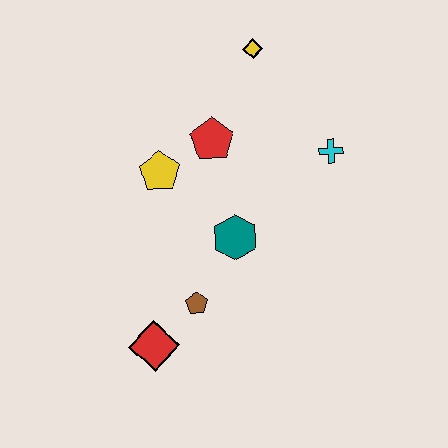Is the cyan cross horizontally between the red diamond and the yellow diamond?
No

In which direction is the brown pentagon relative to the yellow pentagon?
The brown pentagon is below the yellow pentagon.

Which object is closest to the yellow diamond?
The red pentagon is closest to the yellow diamond.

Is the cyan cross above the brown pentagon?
Yes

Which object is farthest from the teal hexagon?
The yellow diamond is farthest from the teal hexagon.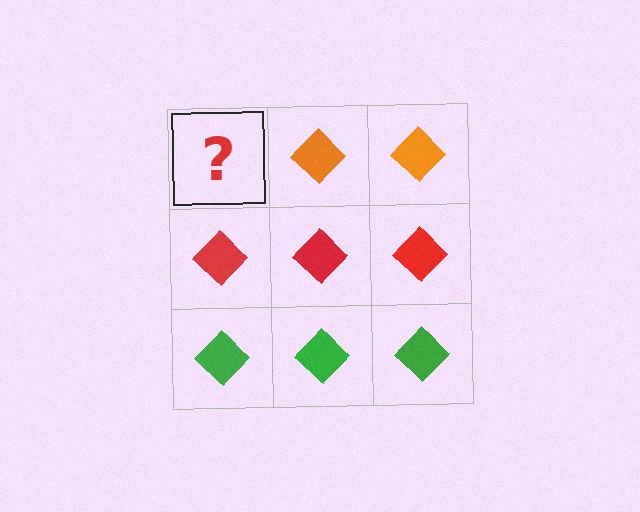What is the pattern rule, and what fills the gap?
The rule is that each row has a consistent color. The gap should be filled with an orange diamond.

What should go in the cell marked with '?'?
The missing cell should contain an orange diamond.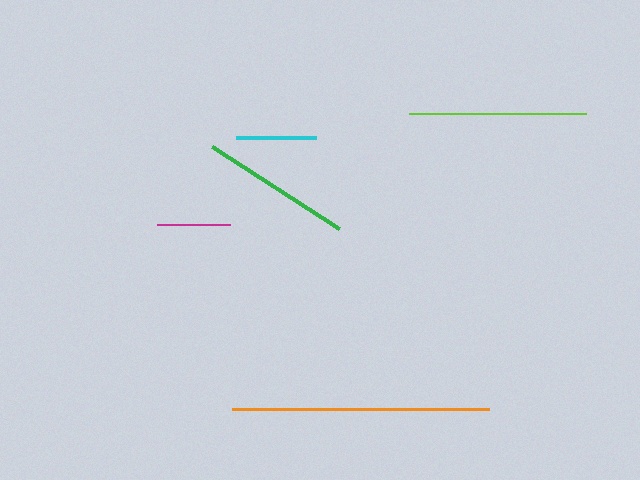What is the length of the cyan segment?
The cyan segment is approximately 80 pixels long.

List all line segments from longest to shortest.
From longest to shortest: orange, lime, green, cyan, magenta.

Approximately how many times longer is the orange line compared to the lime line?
The orange line is approximately 1.4 times the length of the lime line.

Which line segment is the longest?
The orange line is the longest at approximately 257 pixels.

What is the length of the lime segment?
The lime segment is approximately 177 pixels long.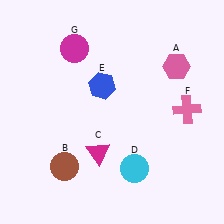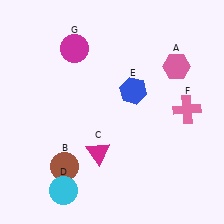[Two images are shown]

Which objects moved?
The objects that moved are: the cyan circle (D), the blue hexagon (E).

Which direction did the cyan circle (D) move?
The cyan circle (D) moved left.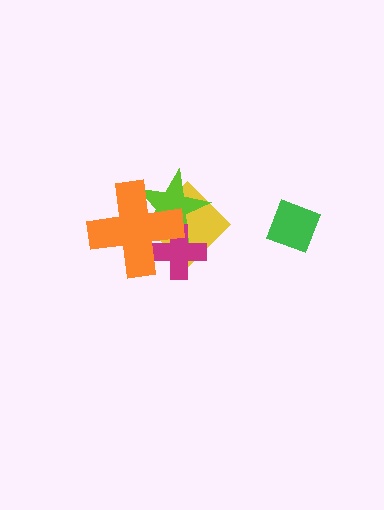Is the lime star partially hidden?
Yes, it is partially covered by another shape.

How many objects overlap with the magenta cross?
3 objects overlap with the magenta cross.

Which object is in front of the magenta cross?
The orange cross is in front of the magenta cross.